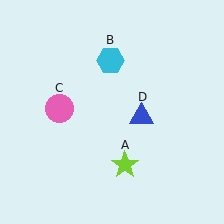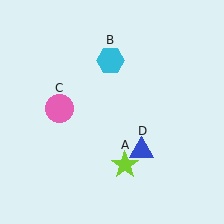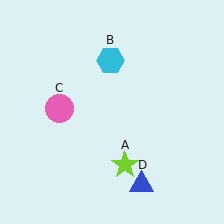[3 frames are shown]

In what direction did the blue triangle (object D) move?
The blue triangle (object D) moved down.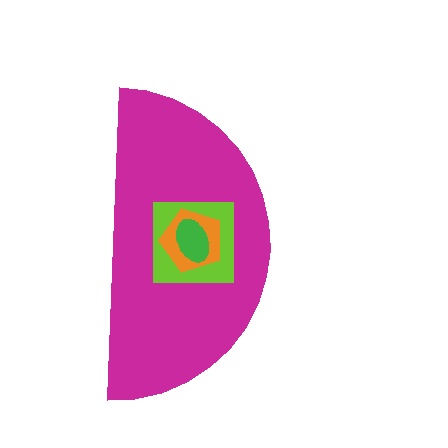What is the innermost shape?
The green ellipse.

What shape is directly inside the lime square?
The orange pentagon.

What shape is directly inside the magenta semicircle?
The lime square.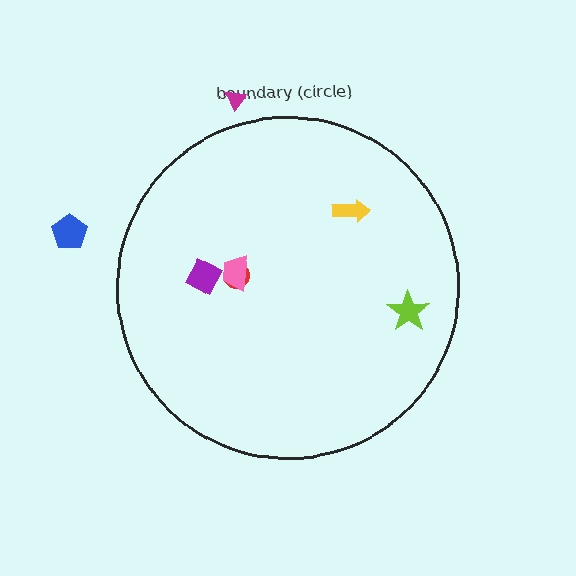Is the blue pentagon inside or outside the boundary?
Outside.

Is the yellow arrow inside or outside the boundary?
Inside.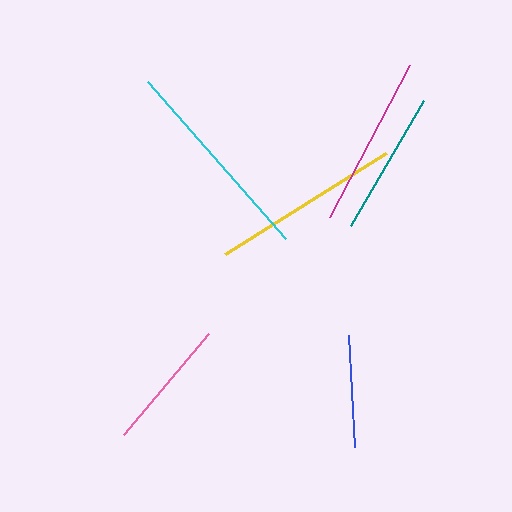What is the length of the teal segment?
The teal segment is approximately 145 pixels long.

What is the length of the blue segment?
The blue segment is approximately 112 pixels long.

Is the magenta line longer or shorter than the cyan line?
The cyan line is longer than the magenta line.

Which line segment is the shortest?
The blue line is the shortest at approximately 112 pixels.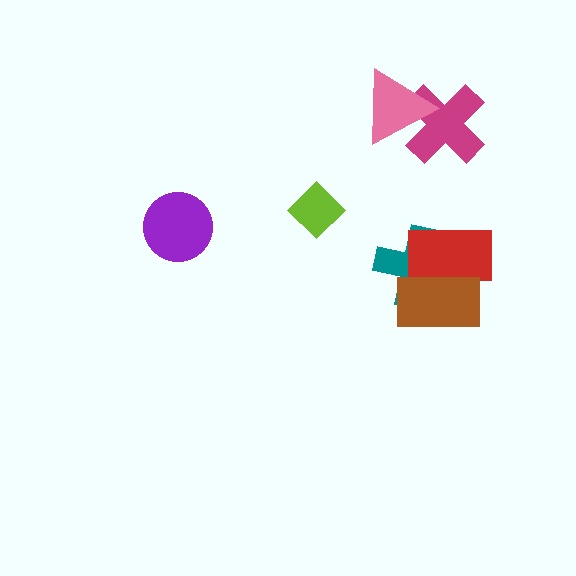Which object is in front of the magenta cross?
The pink triangle is in front of the magenta cross.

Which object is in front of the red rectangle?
The brown rectangle is in front of the red rectangle.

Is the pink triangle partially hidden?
No, no other shape covers it.